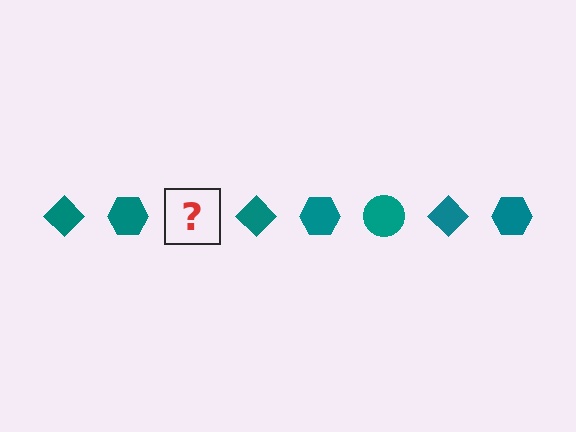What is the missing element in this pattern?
The missing element is a teal circle.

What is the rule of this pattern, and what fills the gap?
The rule is that the pattern cycles through diamond, hexagon, circle shapes in teal. The gap should be filled with a teal circle.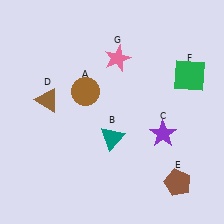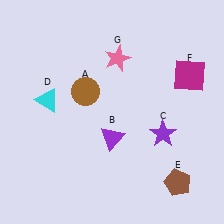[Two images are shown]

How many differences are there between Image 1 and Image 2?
There are 3 differences between the two images.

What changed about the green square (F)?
In Image 1, F is green. In Image 2, it changed to magenta.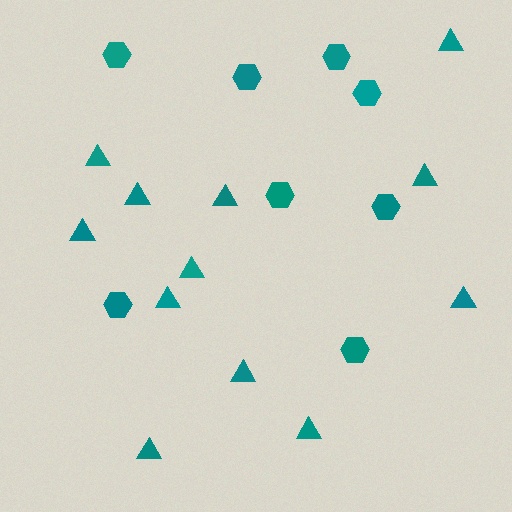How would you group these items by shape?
There are 2 groups: one group of triangles (12) and one group of hexagons (8).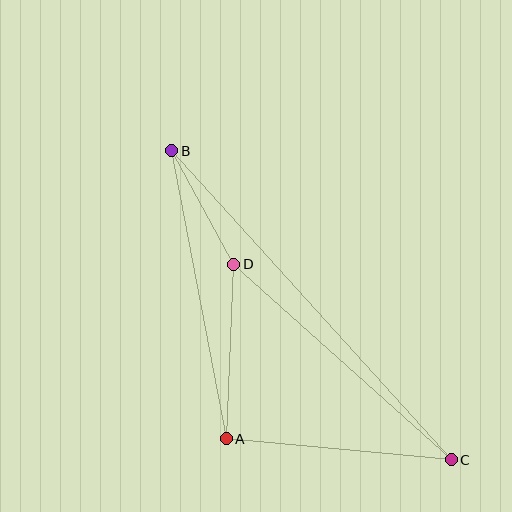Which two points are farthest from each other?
Points B and C are farthest from each other.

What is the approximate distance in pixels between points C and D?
The distance between C and D is approximately 292 pixels.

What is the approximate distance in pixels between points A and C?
The distance between A and C is approximately 226 pixels.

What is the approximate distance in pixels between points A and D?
The distance between A and D is approximately 175 pixels.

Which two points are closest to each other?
Points B and D are closest to each other.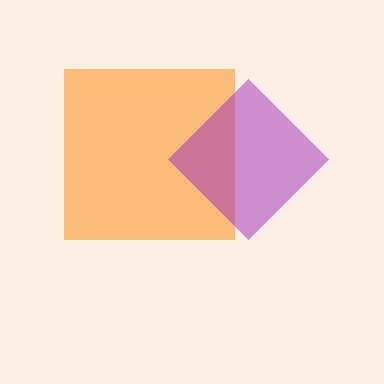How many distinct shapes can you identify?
There are 2 distinct shapes: an orange square, a purple diamond.